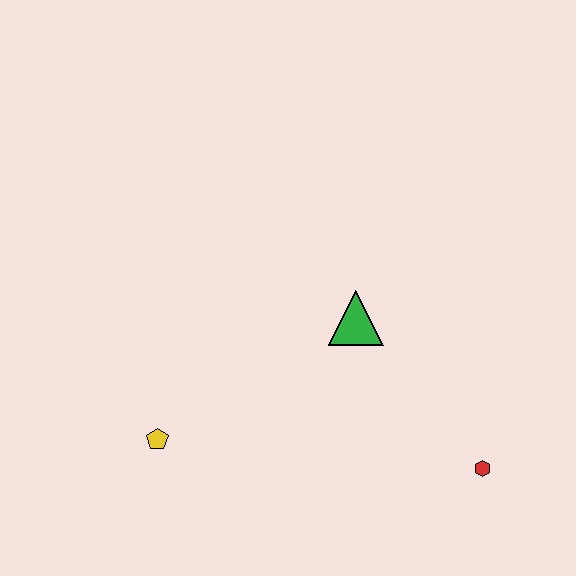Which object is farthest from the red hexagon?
The yellow pentagon is farthest from the red hexagon.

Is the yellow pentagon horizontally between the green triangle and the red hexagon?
No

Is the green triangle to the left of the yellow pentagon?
No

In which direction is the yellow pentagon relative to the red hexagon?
The yellow pentagon is to the left of the red hexagon.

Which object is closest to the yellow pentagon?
The green triangle is closest to the yellow pentagon.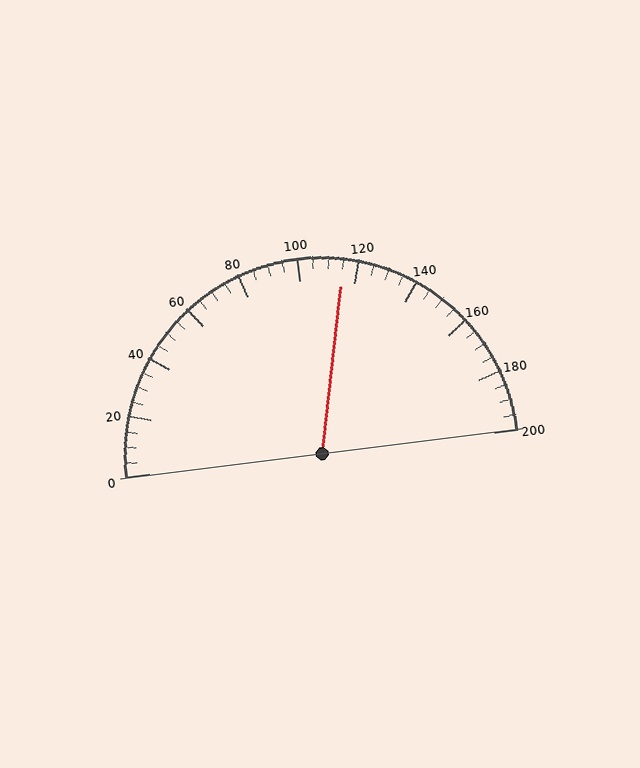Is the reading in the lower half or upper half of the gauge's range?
The reading is in the upper half of the range (0 to 200).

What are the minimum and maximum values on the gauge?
The gauge ranges from 0 to 200.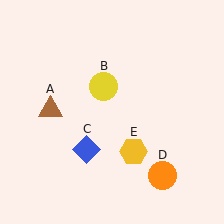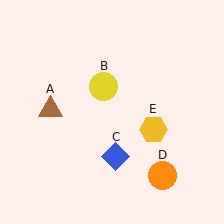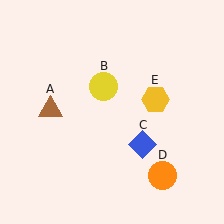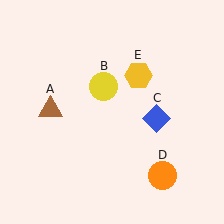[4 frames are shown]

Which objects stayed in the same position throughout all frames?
Brown triangle (object A) and yellow circle (object B) and orange circle (object D) remained stationary.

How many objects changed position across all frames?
2 objects changed position: blue diamond (object C), yellow hexagon (object E).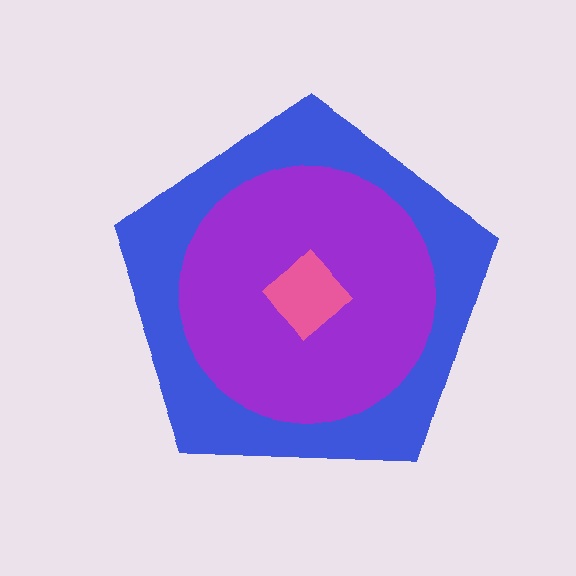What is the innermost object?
The pink diamond.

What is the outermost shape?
The blue pentagon.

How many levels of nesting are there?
3.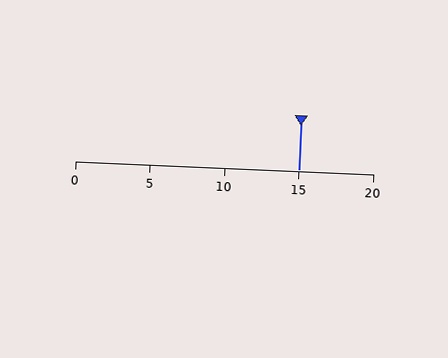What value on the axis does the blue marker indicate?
The marker indicates approximately 15.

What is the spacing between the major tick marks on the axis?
The major ticks are spaced 5 apart.